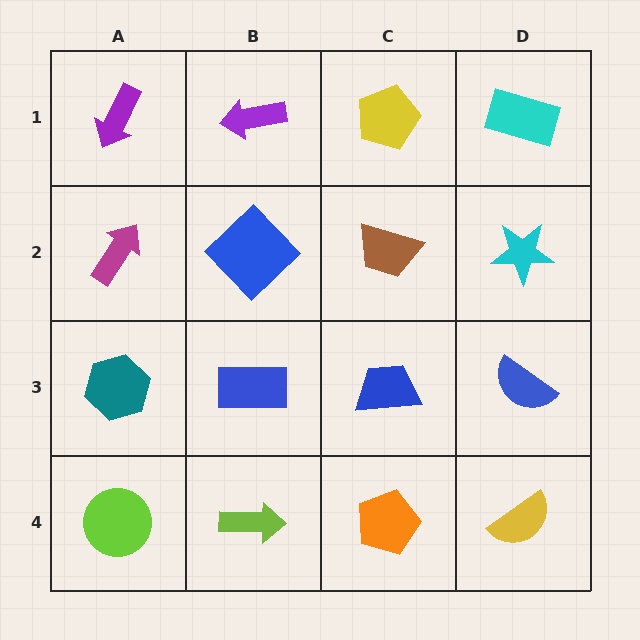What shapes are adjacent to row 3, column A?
A magenta arrow (row 2, column A), a lime circle (row 4, column A), a blue rectangle (row 3, column B).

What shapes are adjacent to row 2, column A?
A purple arrow (row 1, column A), a teal hexagon (row 3, column A), a blue diamond (row 2, column B).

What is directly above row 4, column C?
A blue trapezoid.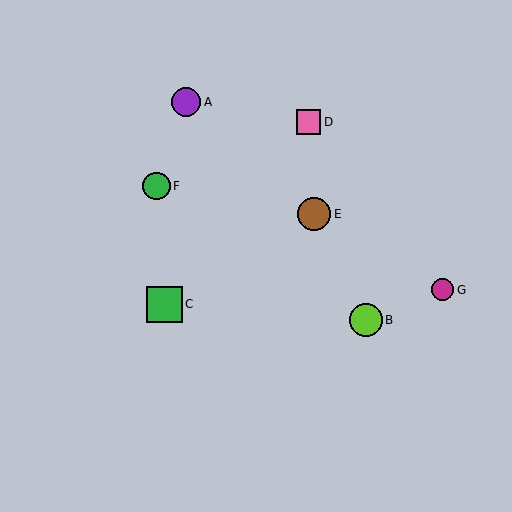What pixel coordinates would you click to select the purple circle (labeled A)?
Click at (186, 102) to select the purple circle A.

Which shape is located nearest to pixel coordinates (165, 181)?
The green circle (labeled F) at (157, 186) is nearest to that location.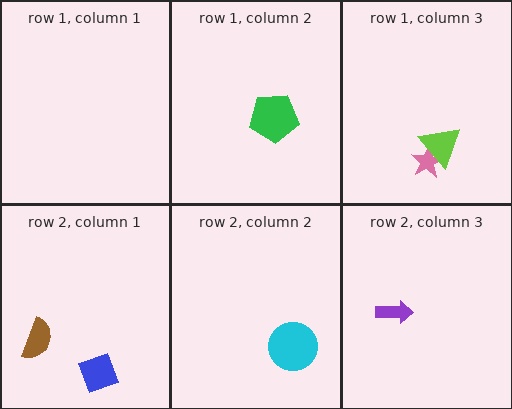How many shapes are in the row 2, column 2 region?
1.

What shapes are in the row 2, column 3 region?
The purple arrow.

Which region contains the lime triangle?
The row 1, column 3 region.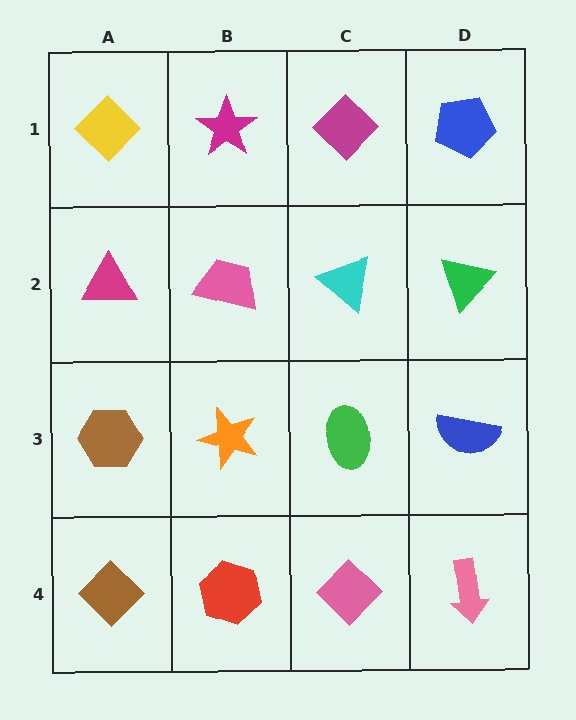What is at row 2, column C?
A cyan triangle.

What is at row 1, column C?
A magenta diamond.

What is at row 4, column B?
A red hexagon.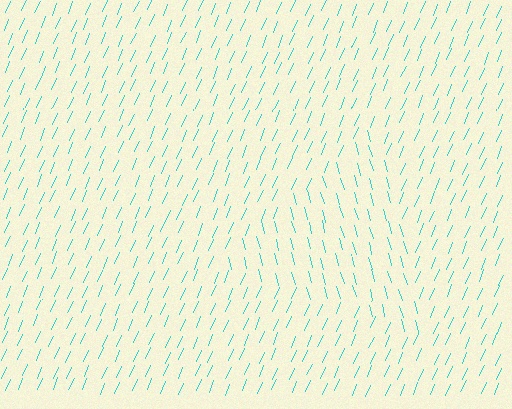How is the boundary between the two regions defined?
The boundary is defined purely by a change in line orientation (approximately 39 degrees difference). All lines are the same color and thickness.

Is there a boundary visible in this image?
Yes, there is a texture boundary formed by a change in line orientation.